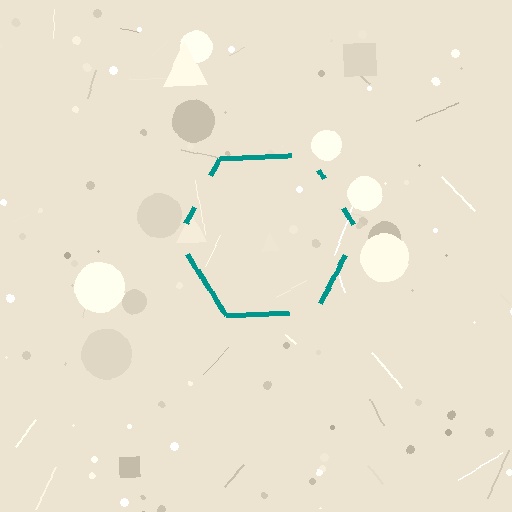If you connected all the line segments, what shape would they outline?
They would outline a hexagon.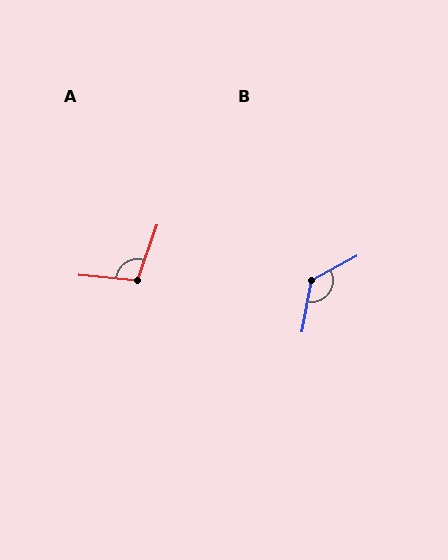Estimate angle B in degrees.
Approximately 129 degrees.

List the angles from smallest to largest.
A (103°), B (129°).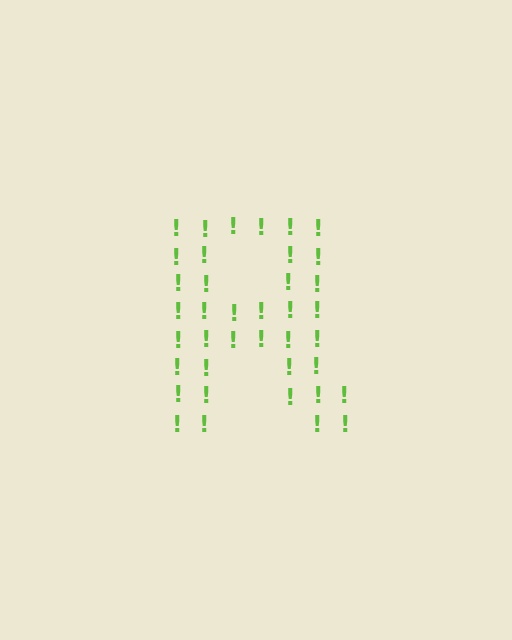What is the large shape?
The large shape is the letter R.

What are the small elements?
The small elements are exclamation marks.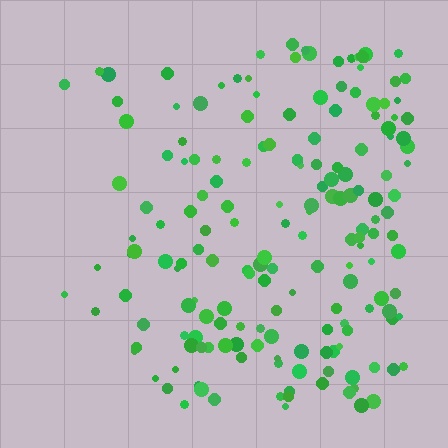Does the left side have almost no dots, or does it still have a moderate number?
Still a moderate number, just noticeably fewer than the right.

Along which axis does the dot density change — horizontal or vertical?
Horizontal.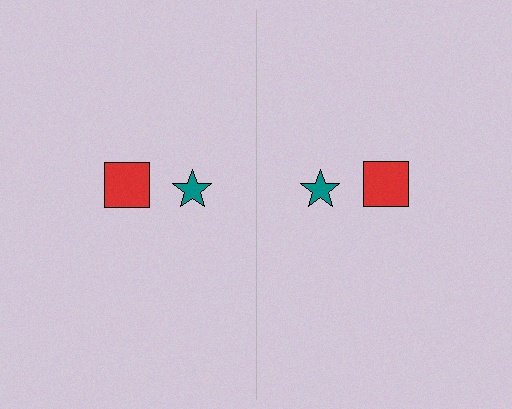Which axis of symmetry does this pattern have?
The pattern has a vertical axis of symmetry running through the center of the image.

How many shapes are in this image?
There are 4 shapes in this image.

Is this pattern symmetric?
Yes, this pattern has bilateral (reflection) symmetry.